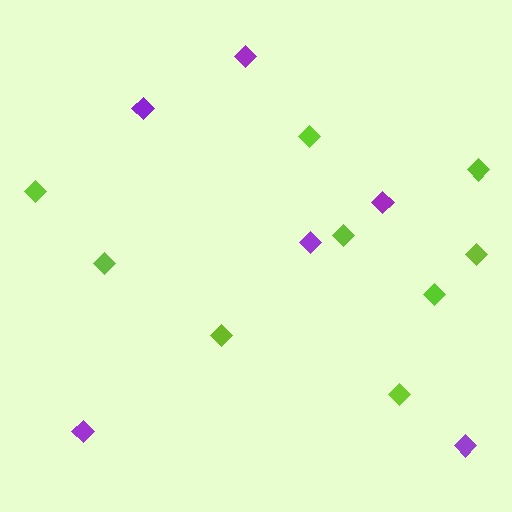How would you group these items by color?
There are 2 groups: one group of purple diamonds (6) and one group of lime diamonds (9).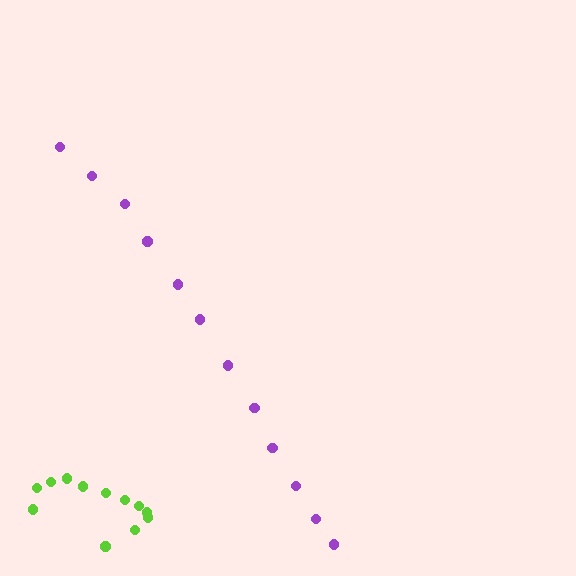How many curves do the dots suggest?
There are 2 distinct paths.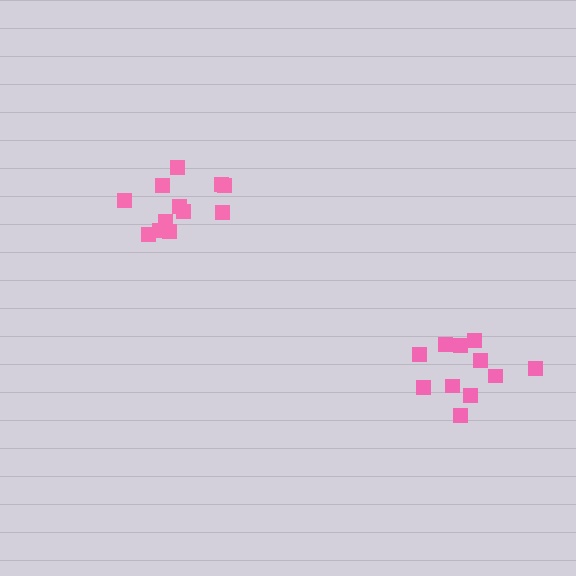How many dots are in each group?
Group 1: 12 dots, Group 2: 12 dots (24 total).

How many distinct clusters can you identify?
There are 2 distinct clusters.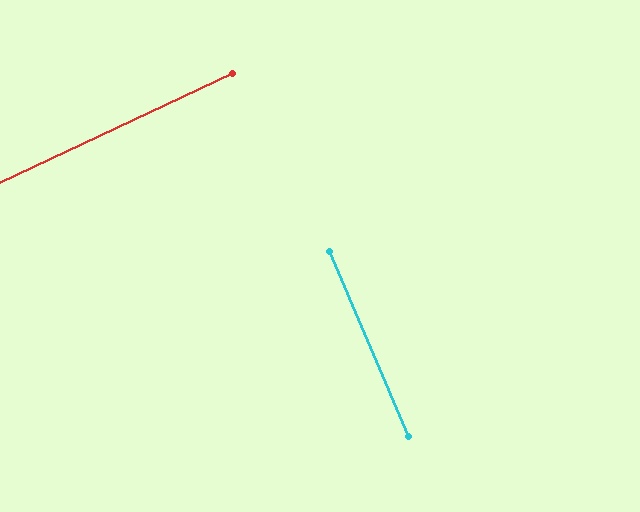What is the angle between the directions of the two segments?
Approximately 88 degrees.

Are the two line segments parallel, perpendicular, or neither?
Perpendicular — they meet at approximately 88°.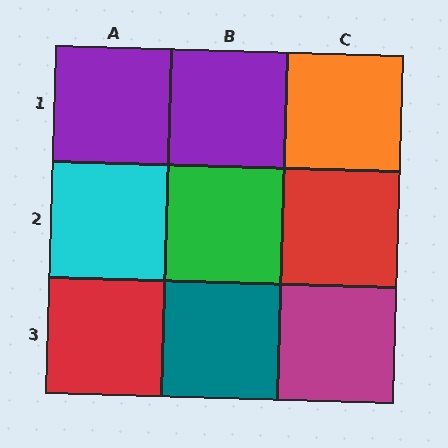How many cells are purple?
2 cells are purple.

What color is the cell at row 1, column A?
Purple.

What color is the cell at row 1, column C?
Orange.